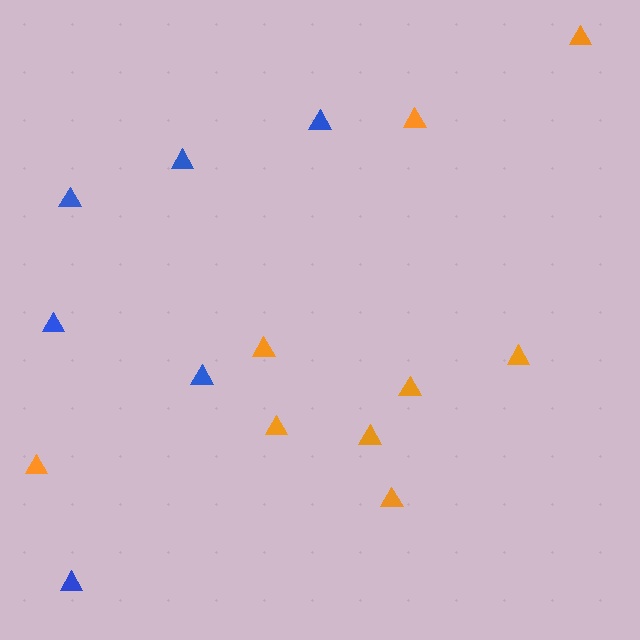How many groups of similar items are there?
There are 2 groups: one group of blue triangles (6) and one group of orange triangles (9).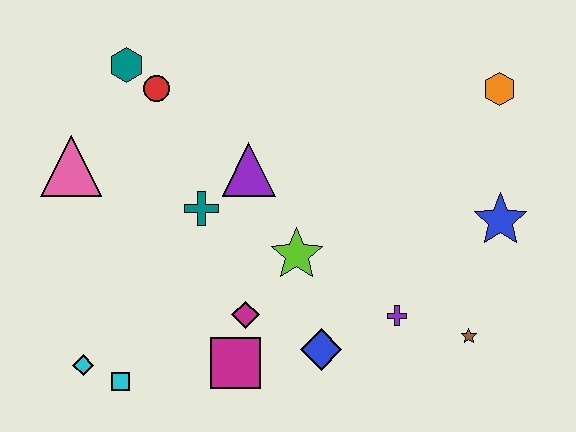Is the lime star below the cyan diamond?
No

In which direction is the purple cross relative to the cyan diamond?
The purple cross is to the right of the cyan diamond.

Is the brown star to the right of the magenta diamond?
Yes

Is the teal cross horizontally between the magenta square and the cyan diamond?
Yes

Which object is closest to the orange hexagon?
The blue star is closest to the orange hexagon.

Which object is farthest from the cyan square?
The orange hexagon is farthest from the cyan square.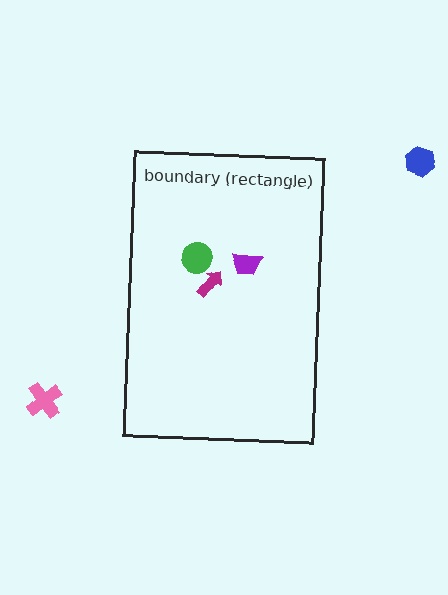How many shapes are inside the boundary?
3 inside, 2 outside.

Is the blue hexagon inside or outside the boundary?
Outside.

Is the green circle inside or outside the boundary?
Inside.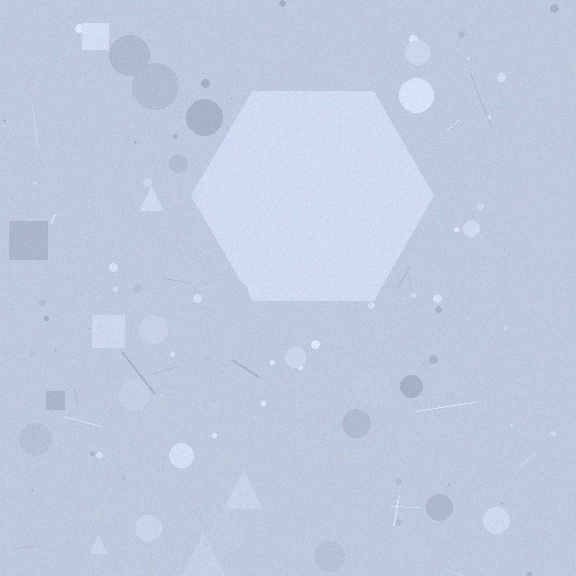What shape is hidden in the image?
A hexagon is hidden in the image.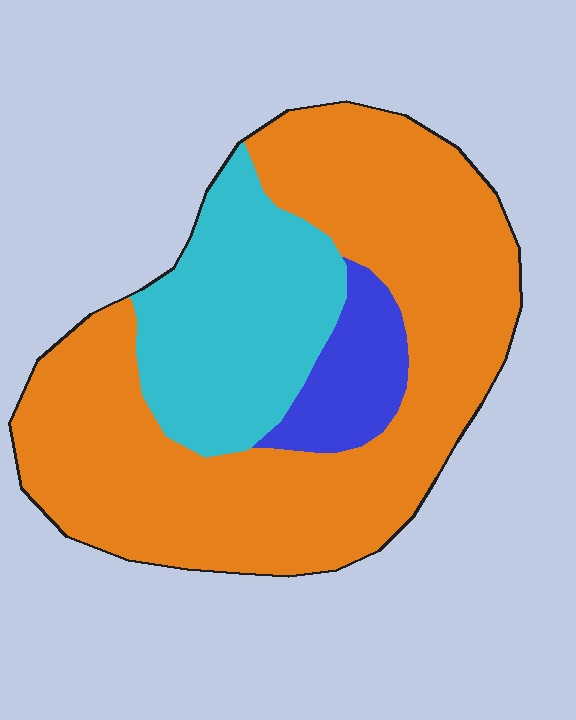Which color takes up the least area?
Blue, at roughly 10%.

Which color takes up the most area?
Orange, at roughly 65%.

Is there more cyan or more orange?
Orange.